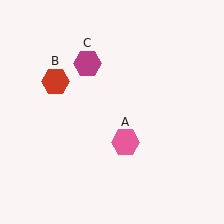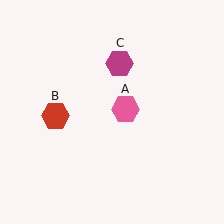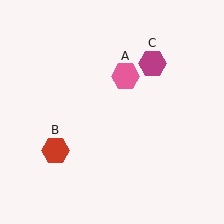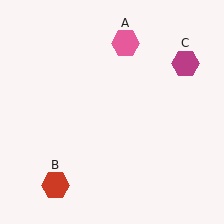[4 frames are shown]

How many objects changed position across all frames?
3 objects changed position: pink hexagon (object A), red hexagon (object B), magenta hexagon (object C).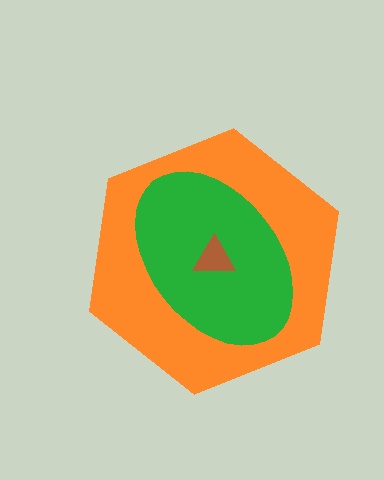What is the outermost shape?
The orange hexagon.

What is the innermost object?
The brown triangle.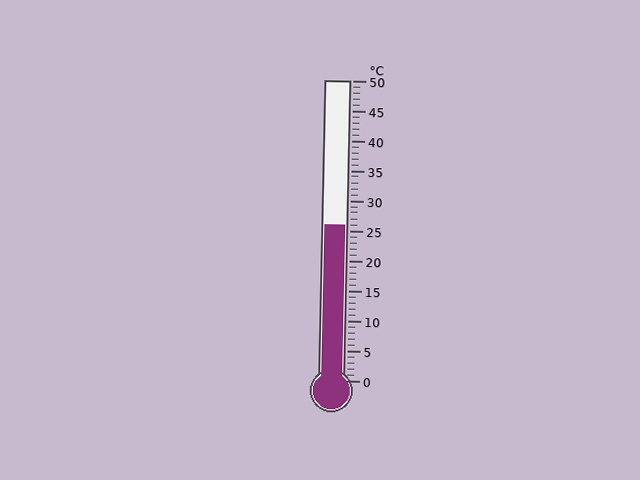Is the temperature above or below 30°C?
The temperature is below 30°C.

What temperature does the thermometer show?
The thermometer shows approximately 26°C.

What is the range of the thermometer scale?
The thermometer scale ranges from 0°C to 50°C.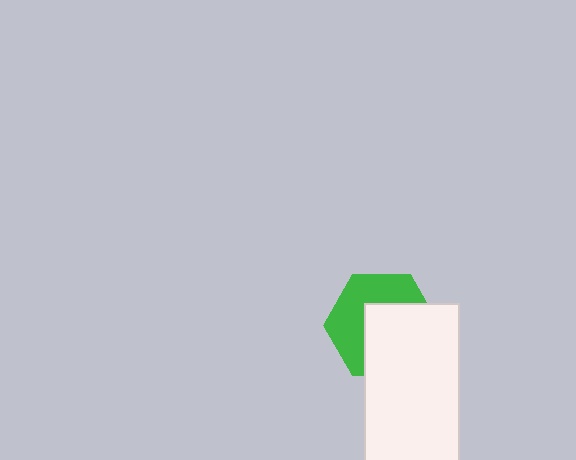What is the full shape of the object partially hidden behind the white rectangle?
The partially hidden object is a green hexagon.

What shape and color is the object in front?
The object in front is a white rectangle.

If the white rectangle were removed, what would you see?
You would see the complete green hexagon.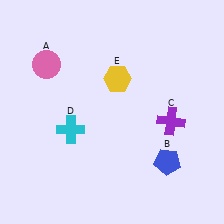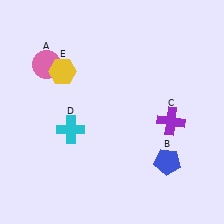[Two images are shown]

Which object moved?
The yellow hexagon (E) moved left.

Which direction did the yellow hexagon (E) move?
The yellow hexagon (E) moved left.